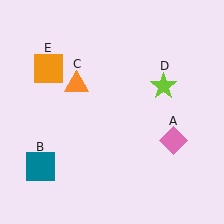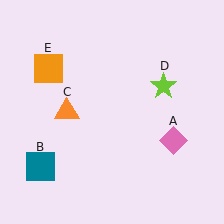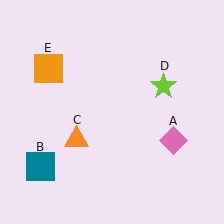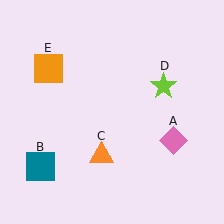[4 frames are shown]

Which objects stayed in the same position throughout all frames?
Pink diamond (object A) and teal square (object B) and lime star (object D) and orange square (object E) remained stationary.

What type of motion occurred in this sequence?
The orange triangle (object C) rotated counterclockwise around the center of the scene.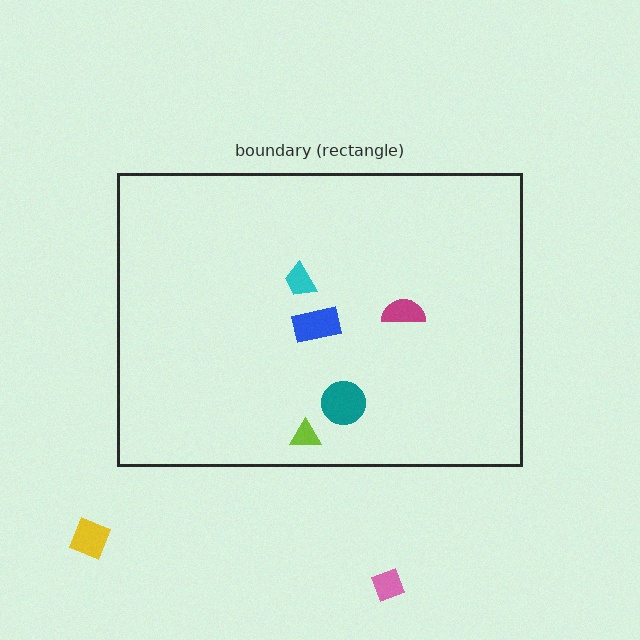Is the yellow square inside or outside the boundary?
Outside.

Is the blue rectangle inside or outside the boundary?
Inside.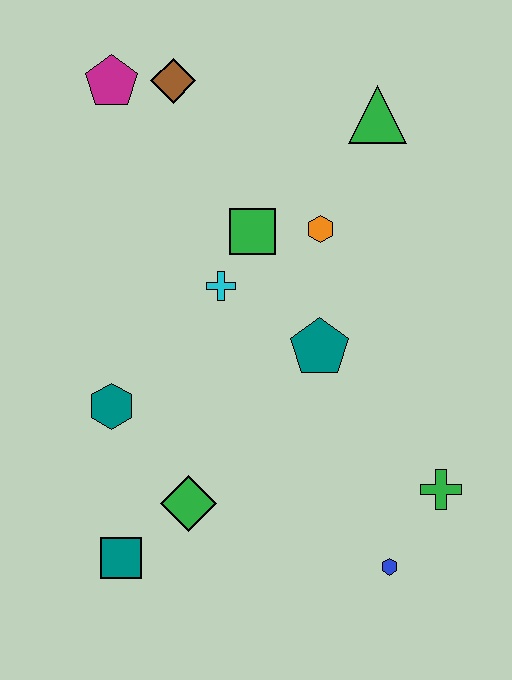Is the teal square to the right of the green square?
No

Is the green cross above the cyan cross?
No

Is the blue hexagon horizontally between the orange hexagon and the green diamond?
No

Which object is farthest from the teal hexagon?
The green triangle is farthest from the teal hexagon.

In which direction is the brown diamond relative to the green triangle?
The brown diamond is to the left of the green triangle.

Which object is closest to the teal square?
The green diamond is closest to the teal square.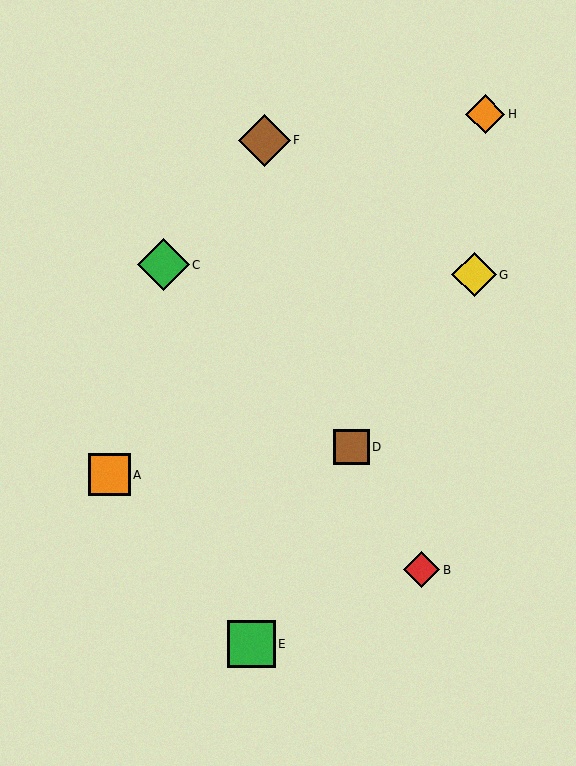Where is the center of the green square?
The center of the green square is at (251, 644).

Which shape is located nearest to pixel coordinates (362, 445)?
The brown square (labeled D) at (351, 447) is nearest to that location.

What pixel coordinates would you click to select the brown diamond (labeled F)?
Click at (264, 140) to select the brown diamond F.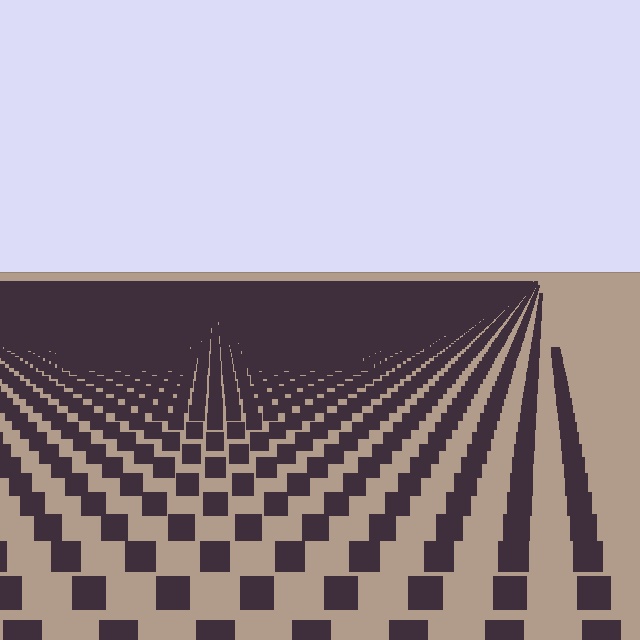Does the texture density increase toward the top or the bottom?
Density increases toward the top.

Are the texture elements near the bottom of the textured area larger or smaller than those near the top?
Larger. Near the bottom, elements are closer to the viewer and appear at a bigger on-screen size.